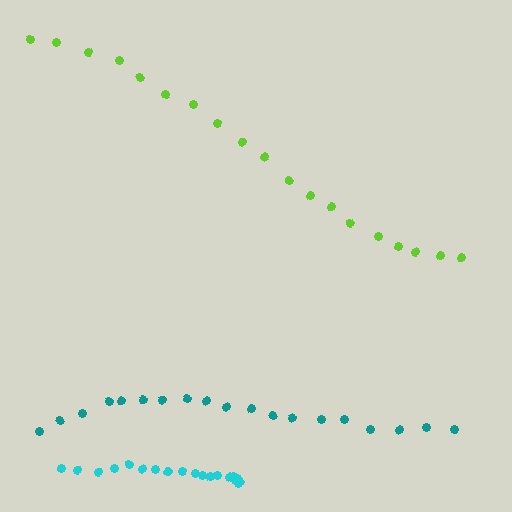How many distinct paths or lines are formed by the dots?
There are 3 distinct paths.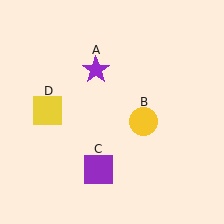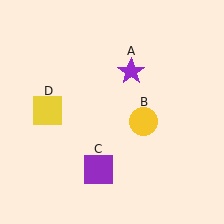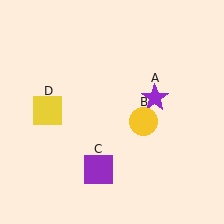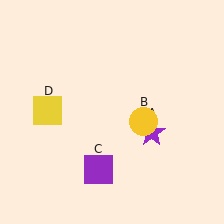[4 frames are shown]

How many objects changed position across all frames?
1 object changed position: purple star (object A).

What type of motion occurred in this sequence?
The purple star (object A) rotated clockwise around the center of the scene.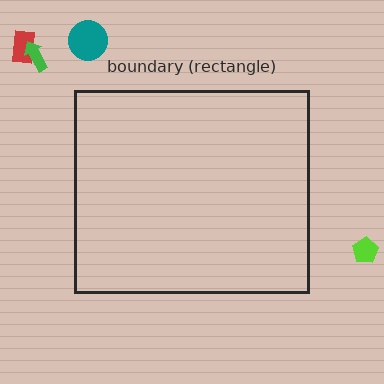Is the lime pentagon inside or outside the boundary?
Outside.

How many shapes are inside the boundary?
0 inside, 4 outside.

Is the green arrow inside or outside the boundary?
Outside.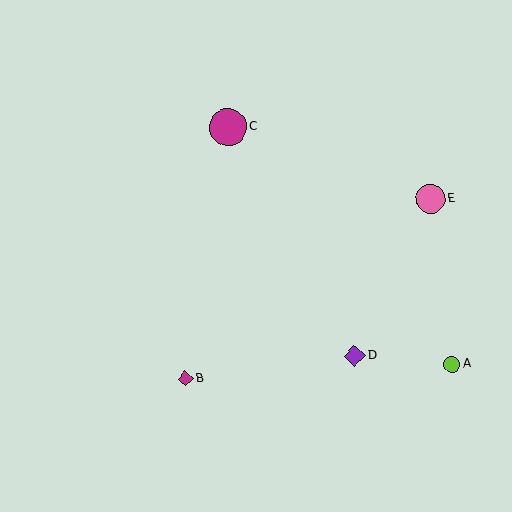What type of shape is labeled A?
Shape A is a lime circle.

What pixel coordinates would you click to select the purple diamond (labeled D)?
Click at (355, 356) to select the purple diamond D.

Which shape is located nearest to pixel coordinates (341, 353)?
The purple diamond (labeled D) at (355, 356) is nearest to that location.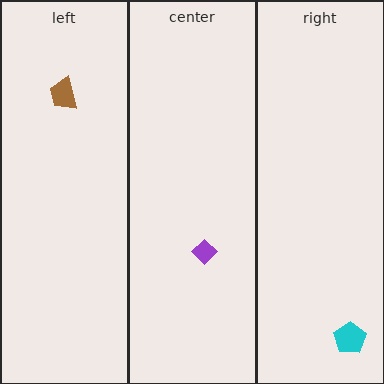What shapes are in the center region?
The purple diamond.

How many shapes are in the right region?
1.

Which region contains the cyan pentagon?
The right region.